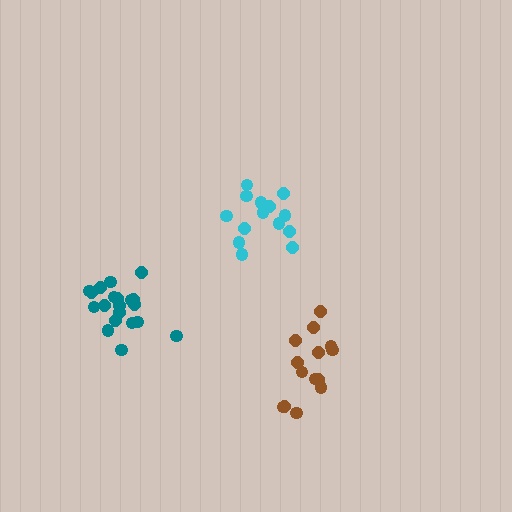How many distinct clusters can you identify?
There are 3 distinct clusters.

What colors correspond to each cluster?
The clusters are colored: teal, cyan, brown.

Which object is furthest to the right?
The brown cluster is rightmost.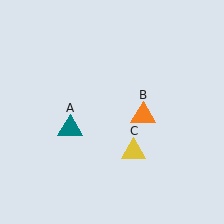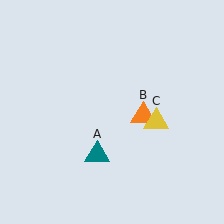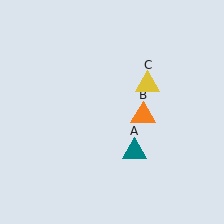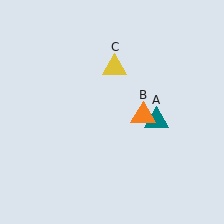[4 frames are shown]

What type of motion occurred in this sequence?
The teal triangle (object A), yellow triangle (object C) rotated counterclockwise around the center of the scene.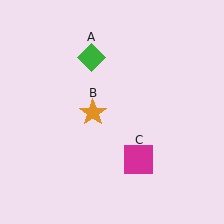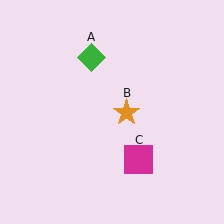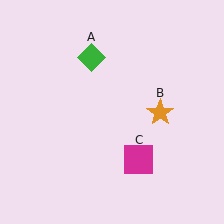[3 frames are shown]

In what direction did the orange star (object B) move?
The orange star (object B) moved right.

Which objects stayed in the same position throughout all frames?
Green diamond (object A) and magenta square (object C) remained stationary.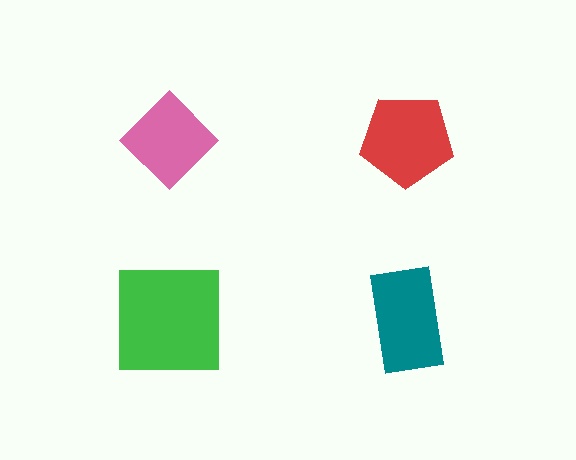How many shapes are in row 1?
2 shapes.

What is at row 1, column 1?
A pink diamond.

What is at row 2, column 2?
A teal rectangle.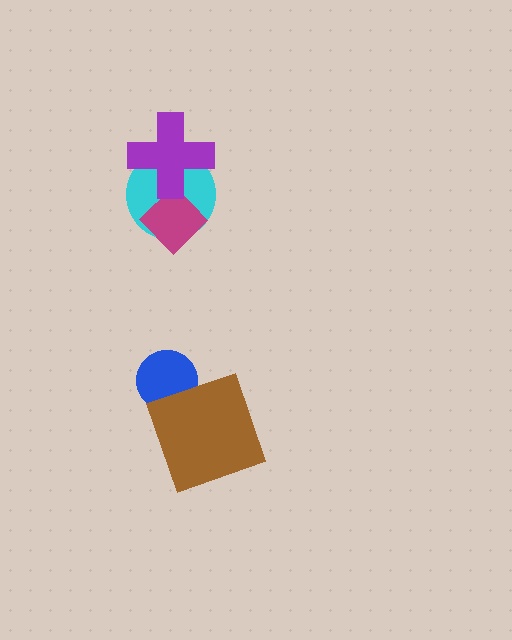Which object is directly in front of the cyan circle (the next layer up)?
The magenta diamond is directly in front of the cyan circle.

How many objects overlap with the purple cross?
2 objects overlap with the purple cross.